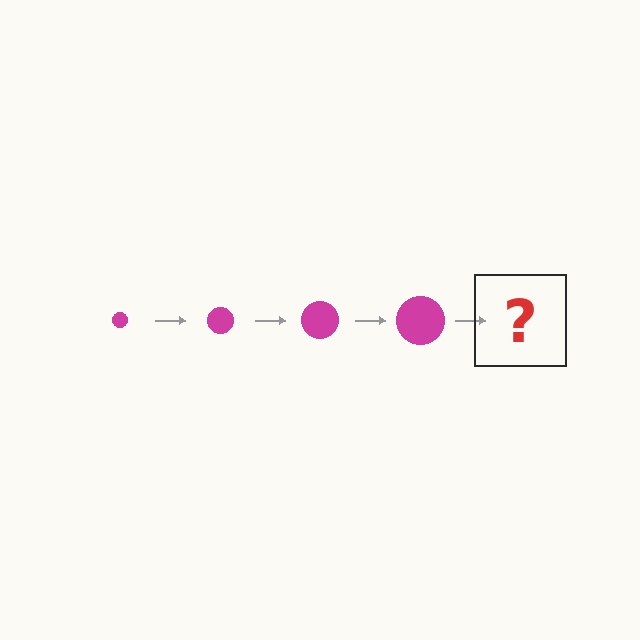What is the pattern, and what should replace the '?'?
The pattern is that the circle gets progressively larger each step. The '?' should be a magenta circle, larger than the previous one.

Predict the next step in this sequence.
The next step is a magenta circle, larger than the previous one.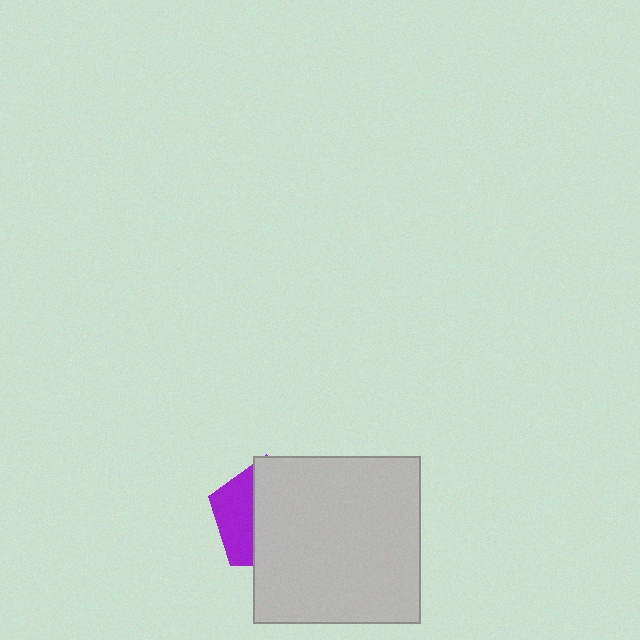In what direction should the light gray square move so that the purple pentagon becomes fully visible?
The light gray square should move right. That is the shortest direction to clear the overlap and leave the purple pentagon fully visible.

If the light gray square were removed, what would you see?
You would see the complete purple pentagon.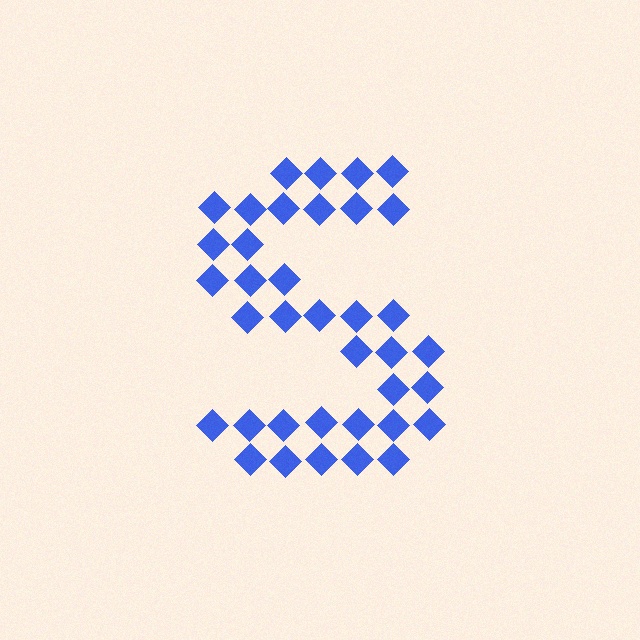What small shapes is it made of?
It is made of small diamonds.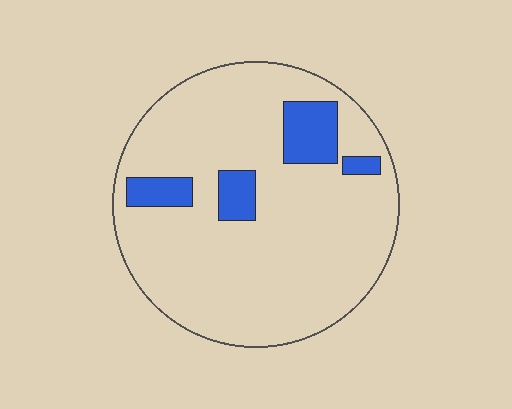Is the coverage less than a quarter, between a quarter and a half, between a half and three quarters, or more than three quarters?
Less than a quarter.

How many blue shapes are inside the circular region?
4.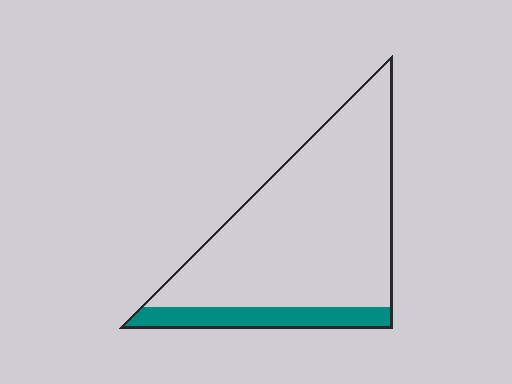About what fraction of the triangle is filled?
About one sixth (1/6).